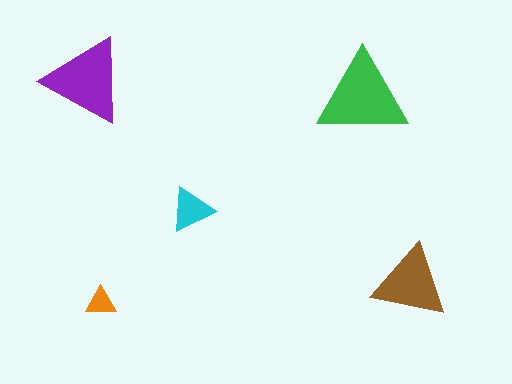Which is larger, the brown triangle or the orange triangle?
The brown one.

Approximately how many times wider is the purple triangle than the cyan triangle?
About 2 times wider.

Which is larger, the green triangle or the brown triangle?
The green one.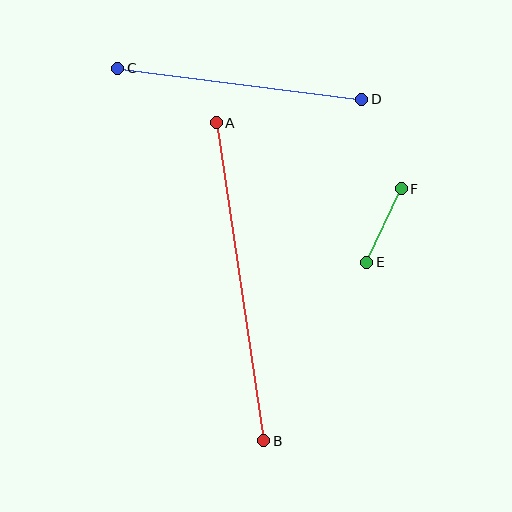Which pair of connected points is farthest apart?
Points A and B are farthest apart.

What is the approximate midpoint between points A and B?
The midpoint is at approximately (240, 282) pixels.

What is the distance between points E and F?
The distance is approximately 81 pixels.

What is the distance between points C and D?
The distance is approximately 246 pixels.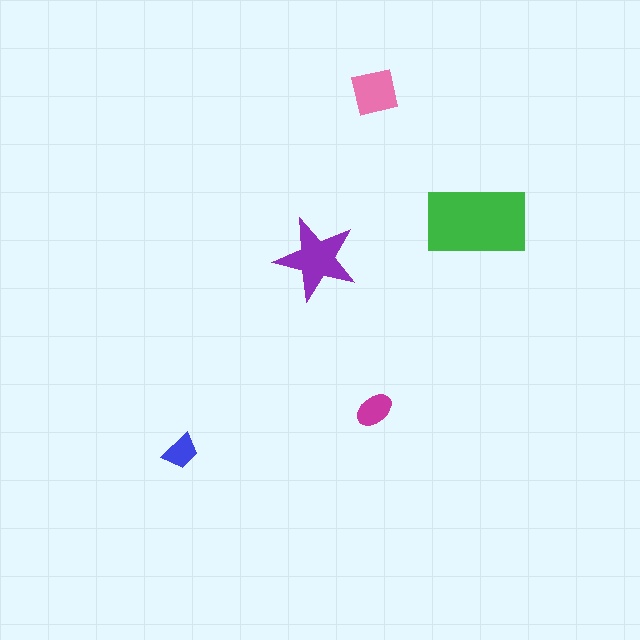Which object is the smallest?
The blue trapezoid.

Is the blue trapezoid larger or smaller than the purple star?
Smaller.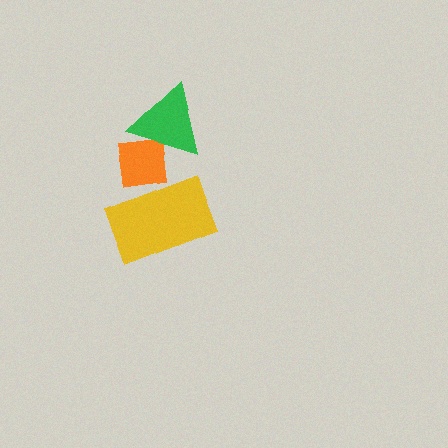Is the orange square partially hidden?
Yes, it is partially covered by another shape.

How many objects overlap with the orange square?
2 objects overlap with the orange square.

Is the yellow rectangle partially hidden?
No, no other shape covers it.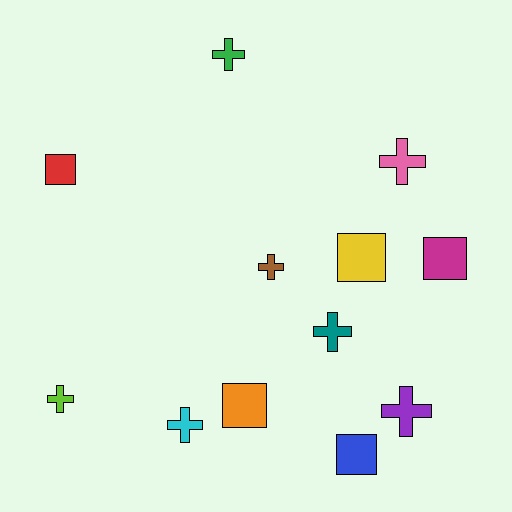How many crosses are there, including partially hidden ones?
There are 7 crosses.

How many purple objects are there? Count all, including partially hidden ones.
There is 1 purple object.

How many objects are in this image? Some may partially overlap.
There are 12 objects.